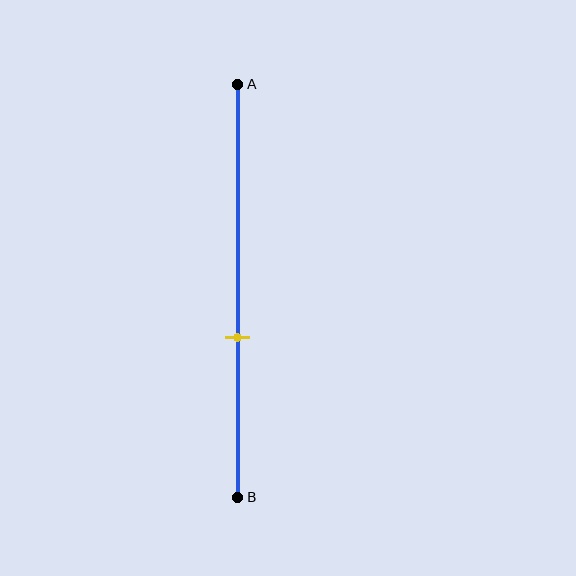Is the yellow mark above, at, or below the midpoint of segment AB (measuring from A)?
The yellow mark is below the midpoint of segment AB.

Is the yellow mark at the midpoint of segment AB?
No, the mark is at about 60% from A, not at the 50% midpoint.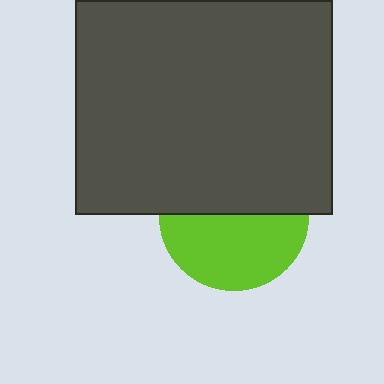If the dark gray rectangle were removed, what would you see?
You would see the complete lime circle.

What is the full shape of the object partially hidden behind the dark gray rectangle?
The partially hidden object is a lime circle.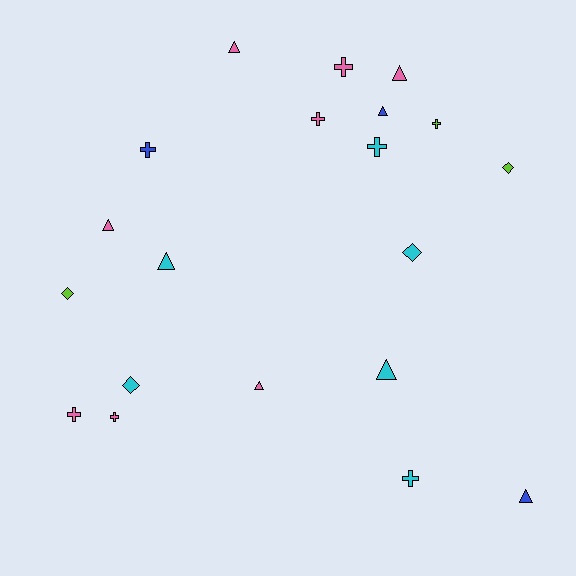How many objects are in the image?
There are 20 objects.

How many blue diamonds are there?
There are no blue diamonds.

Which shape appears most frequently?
Cross, with 8 objects.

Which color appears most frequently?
Pink, with 8 objects.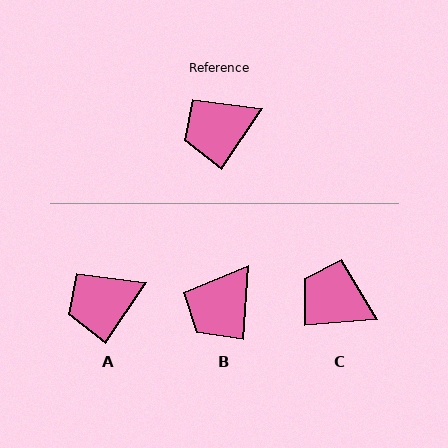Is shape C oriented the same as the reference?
No, it is off by about 52 degrees.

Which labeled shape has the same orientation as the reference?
A.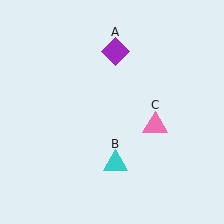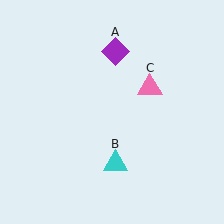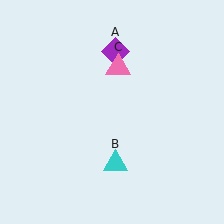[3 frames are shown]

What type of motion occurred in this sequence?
The pink triangle (object C) rotated counterclockwise around the center of the scene.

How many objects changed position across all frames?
1 object changed position: pink triangle (object C).